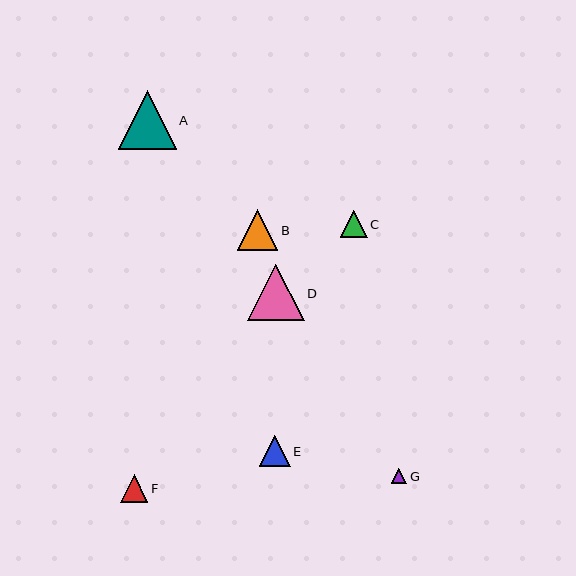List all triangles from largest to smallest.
From largest to smallest: A, D, B, E, F, C, G.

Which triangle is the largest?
Triangle A is the largest with a size of approximately 58 pixels.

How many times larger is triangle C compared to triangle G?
Triangle C is approximately 1.7 times the size of triangle G.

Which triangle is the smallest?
Triangle G is the smallest with a size of approximately 16 pixels.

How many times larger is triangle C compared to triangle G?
Triangle C is approximately 1.7 times the size of triangle G.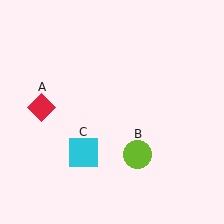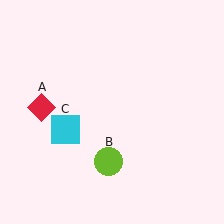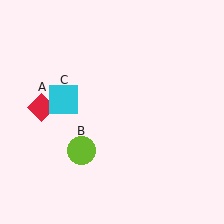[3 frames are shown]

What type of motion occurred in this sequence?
The lime circle (object B), cyan square (object C) rotated clockwise around the center of the scene.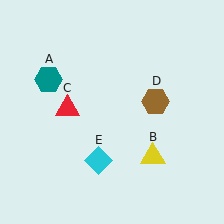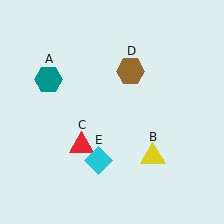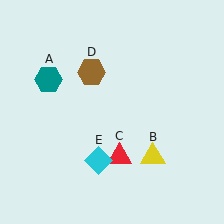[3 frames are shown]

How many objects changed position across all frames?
2 objects changed position: red triangle (object C), brown hexagon (object D).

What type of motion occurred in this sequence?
The red triangle (object C), brown hexagon (object D) rotated counterclockwise around the center of the scene.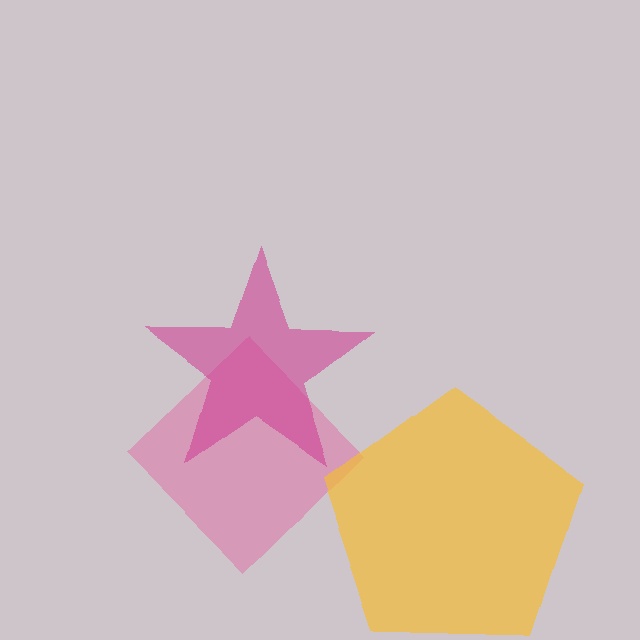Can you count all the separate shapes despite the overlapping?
Yes, there are 3 separate shapes.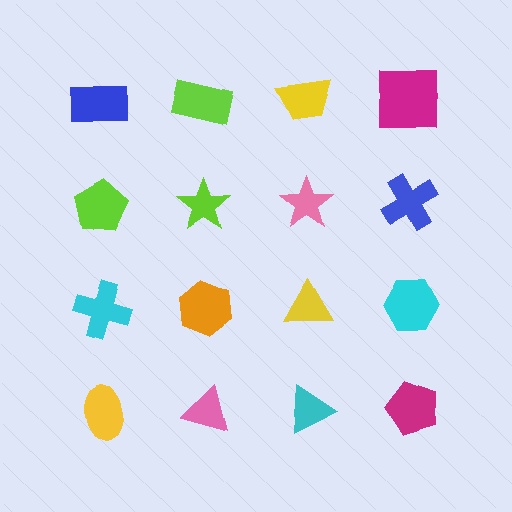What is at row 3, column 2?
An orange hexagon.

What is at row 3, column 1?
A cyan cross.